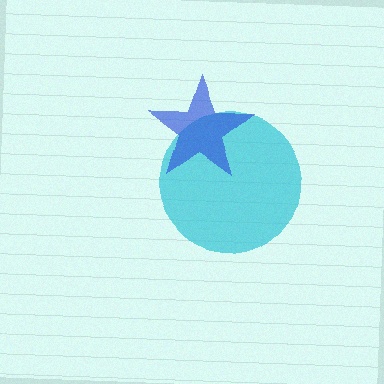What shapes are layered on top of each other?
The layered shapes are: a cyan circle, a blue star.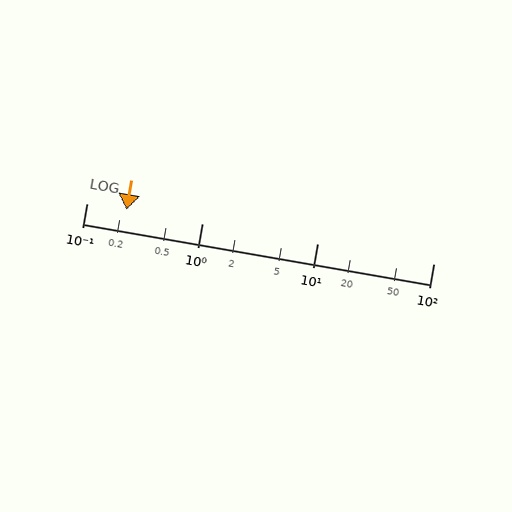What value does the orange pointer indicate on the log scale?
The pointer indicates approximately 0.22.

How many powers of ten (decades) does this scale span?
The scale spans 3 decades, from 0.1 to 100.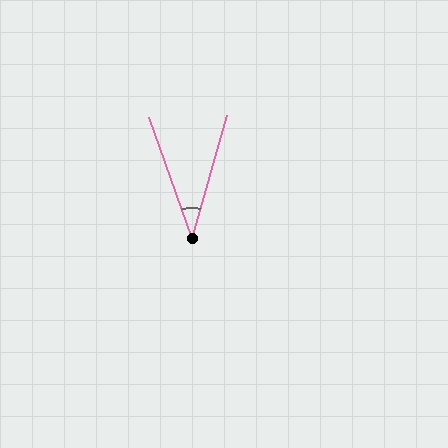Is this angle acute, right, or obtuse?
It is acute.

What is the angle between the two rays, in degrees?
Approximately 35 degrees.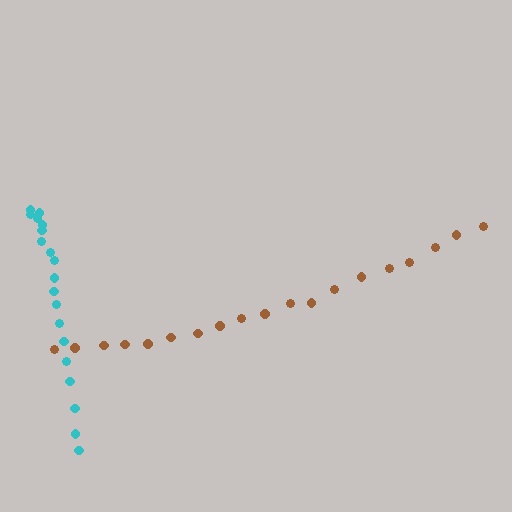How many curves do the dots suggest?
There are 2 distinct paths.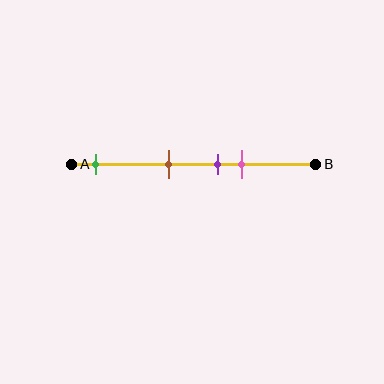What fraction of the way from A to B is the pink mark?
The pink mark is approximately 70% (0.7) of the way from A to B.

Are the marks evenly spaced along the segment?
No, the marks are not evenly spaced.